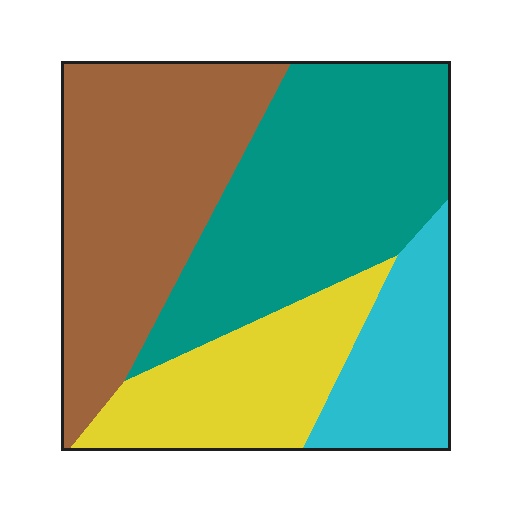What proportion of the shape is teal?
Teal covers 34% of the shape.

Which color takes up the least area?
Cyan, at roughly 15%.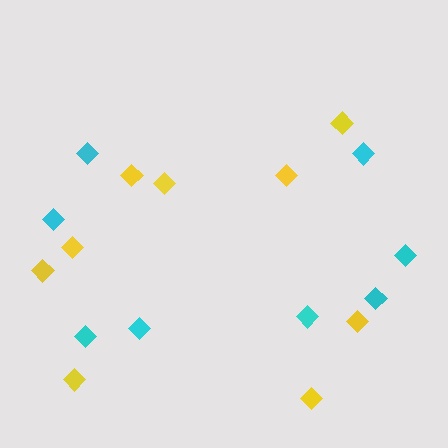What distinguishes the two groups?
There are 2 groups: one group of cyan diamonds (8) and one group of yellow diamonds (9).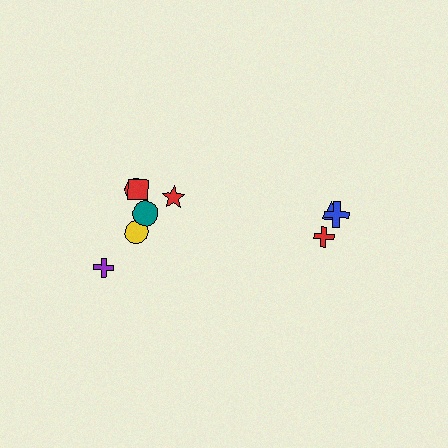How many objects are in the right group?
There are 3 objects.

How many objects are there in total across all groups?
There are 9 objects.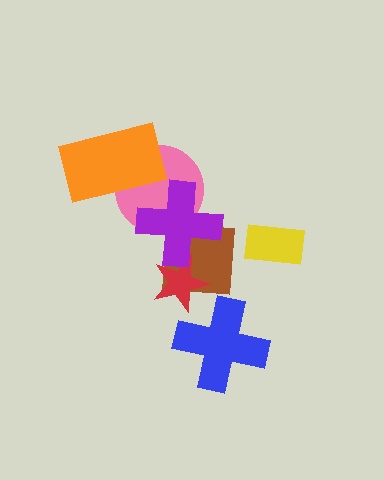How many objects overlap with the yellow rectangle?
0 objects overlap with the yellow rectangle.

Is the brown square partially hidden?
Yes, it is partially covered by another shape.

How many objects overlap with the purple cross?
3 objects overlap with the purple cross.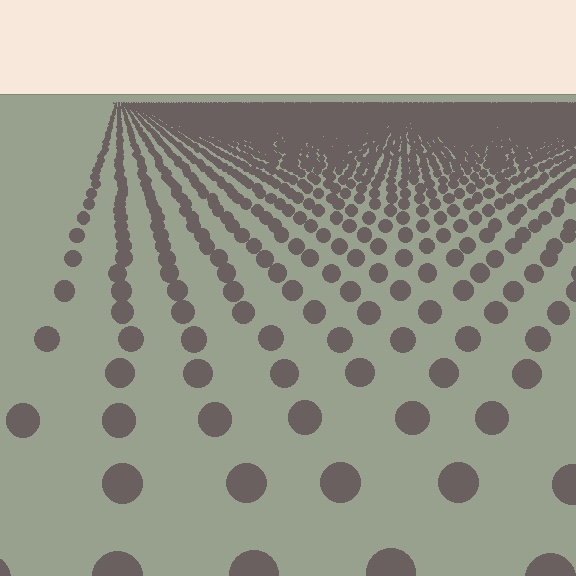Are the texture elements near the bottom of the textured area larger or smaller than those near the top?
Larger. Near the bottom, elements are closer to the viewer and appear at a bigger on-screen size.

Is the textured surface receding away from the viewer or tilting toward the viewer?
The surface is receding away from the viewer. Texture elements get smaller and denser toward the top.